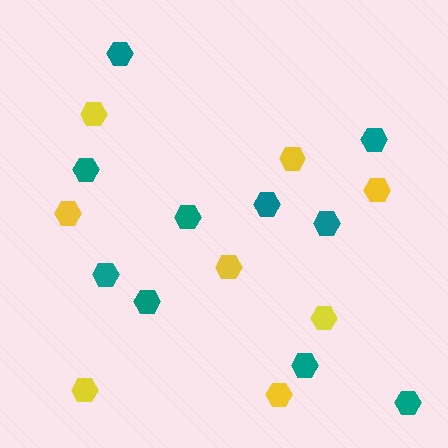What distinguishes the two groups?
There are 2 groups: one group of teal hexagons (10) and one group of yellow hexagons (8).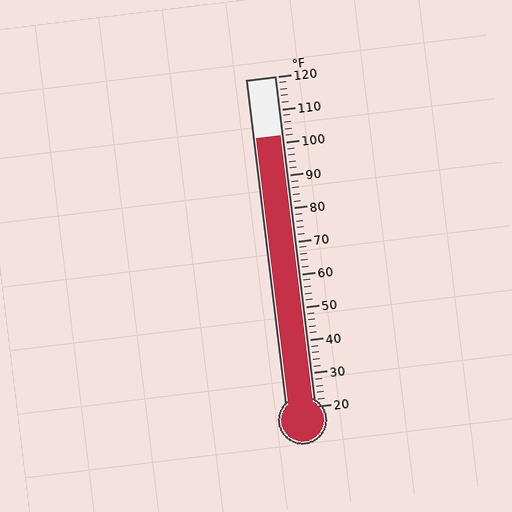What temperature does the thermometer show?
The thermometer shows approximately 102°F.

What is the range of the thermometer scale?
The thermometer scale ranges from 20°F to 120°F.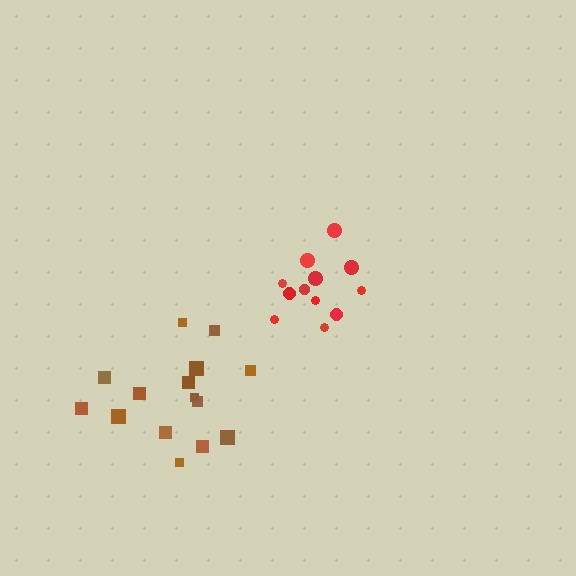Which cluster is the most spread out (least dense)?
Brown.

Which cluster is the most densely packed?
Red.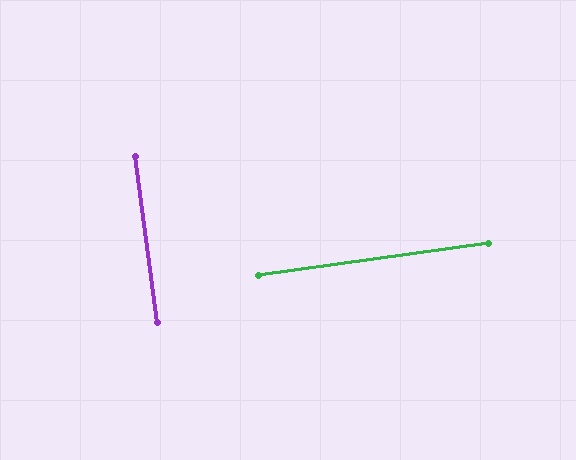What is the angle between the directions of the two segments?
Approximately 89 degrees.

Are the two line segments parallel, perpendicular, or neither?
Perpendicular — they meet at approximately 89°.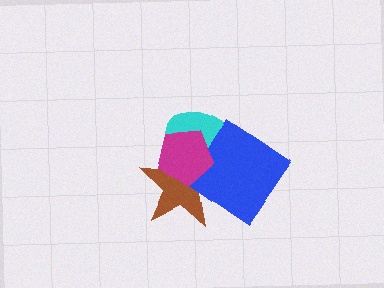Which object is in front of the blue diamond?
The magenta pentagon is in front of the blue diamond.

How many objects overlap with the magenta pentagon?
3 objects overlap with the magenta pentagon.